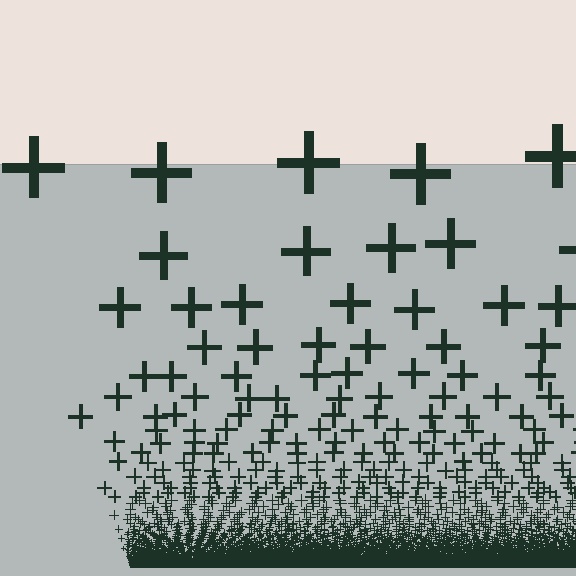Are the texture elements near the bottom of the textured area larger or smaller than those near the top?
Smaller. The gradient is inverted — elements near the bottom are smaller and denser.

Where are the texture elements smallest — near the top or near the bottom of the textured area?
Near the bottom.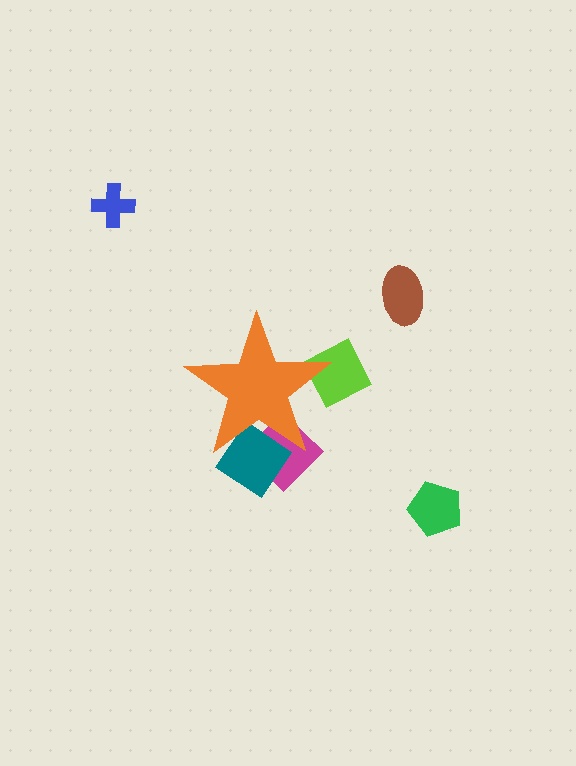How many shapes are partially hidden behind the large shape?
3 shapes are partially hidden.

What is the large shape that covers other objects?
An orange star.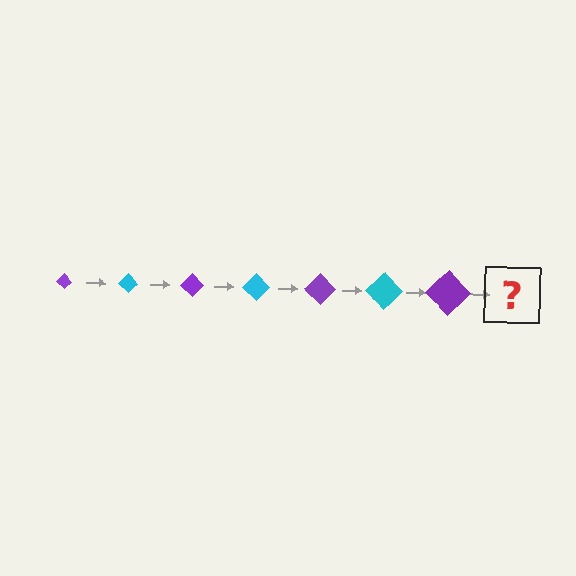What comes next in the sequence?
The next element should be a cyan diamond, larger than the previous one.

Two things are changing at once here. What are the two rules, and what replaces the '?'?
The two rules are that the diamond grows larger each step and the color cycles through purple and cyan. The '?' should be a cyan diamond, larger than the previous one.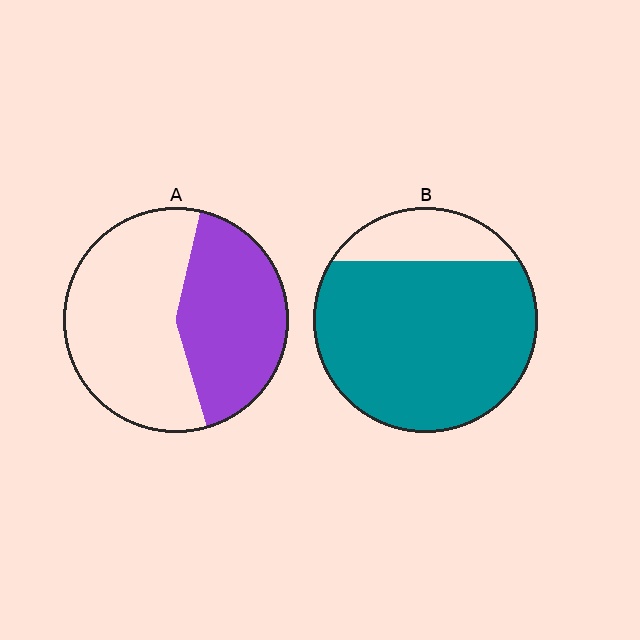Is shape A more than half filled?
No.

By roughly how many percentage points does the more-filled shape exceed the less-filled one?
By roughly 40 percentage points (B over A).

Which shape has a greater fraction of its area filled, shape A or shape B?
Shape B.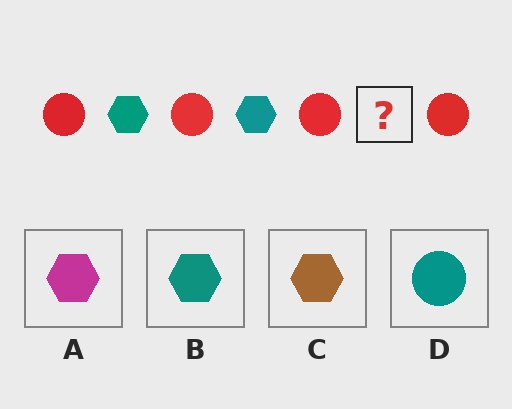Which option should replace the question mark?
Option B.